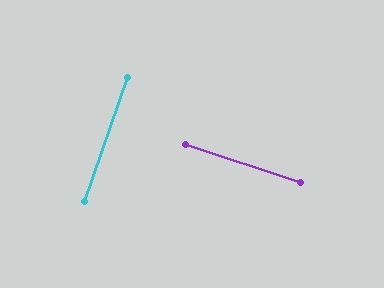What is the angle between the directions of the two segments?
Approximately 89 degrees.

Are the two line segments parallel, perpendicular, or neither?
Perpendicular — they meet at approximately 89°.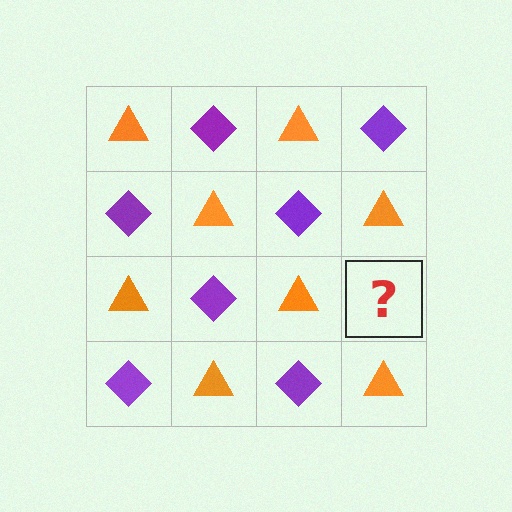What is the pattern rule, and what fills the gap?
The rule is that it alternates orange triangle and purple diamond in a checkerboard pattern. The gap should be filled with a purple diamond.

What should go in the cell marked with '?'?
The missing cell should contain a purple diamond.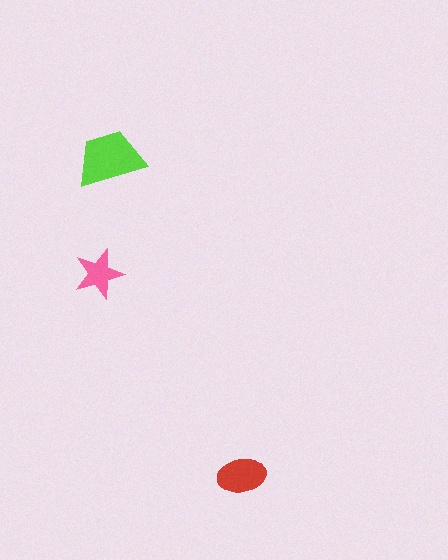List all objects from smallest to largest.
The pink star, the red ellipse, the lime trapezoid.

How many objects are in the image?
There are 3 objects in the image.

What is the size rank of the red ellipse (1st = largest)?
2nd.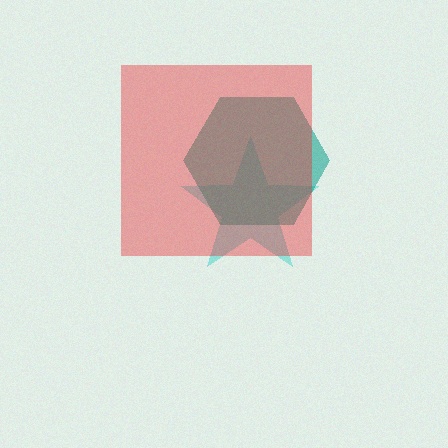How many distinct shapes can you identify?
There are 3 distinct shapes: a cyan star, a teal hexagon, a red square.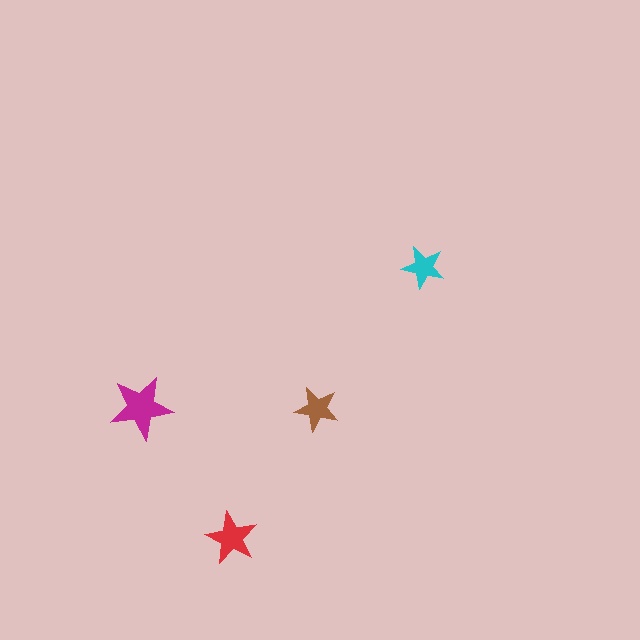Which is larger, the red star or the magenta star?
The magenta one.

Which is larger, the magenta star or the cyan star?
The magenta one.